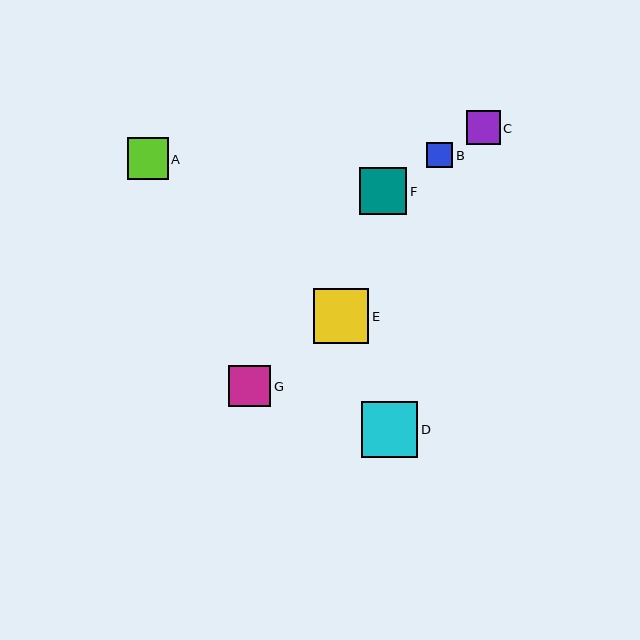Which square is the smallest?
Square B is the smallest with a size of approximately 26 pixels.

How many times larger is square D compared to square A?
Square D is approximately 1.4 times the size of square A.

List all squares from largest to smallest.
From largest to smallest: D, E, F, G, A, C, B.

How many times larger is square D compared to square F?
Square D is approximately 1.2 times the size of square F.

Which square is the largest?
Square D is the largest with a size of approximately 56 pixels.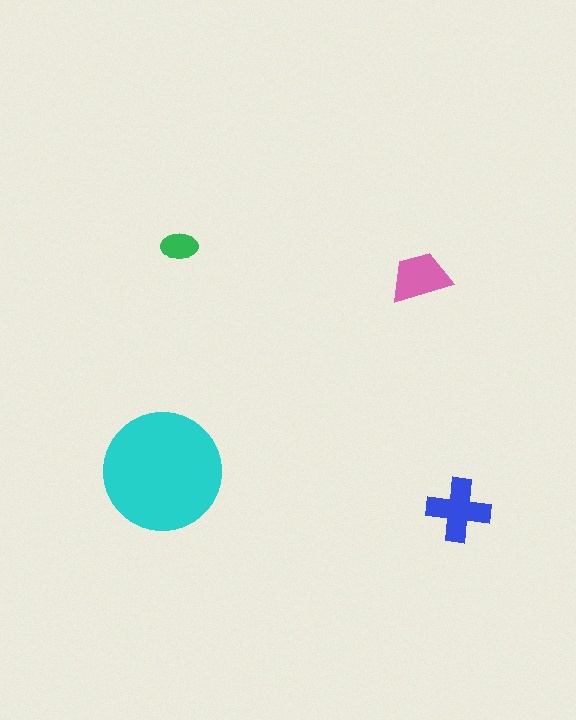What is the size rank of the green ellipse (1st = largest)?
4th.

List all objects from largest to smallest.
The cyan circle, the blue cross, the pink trapezoid, the green ellipse.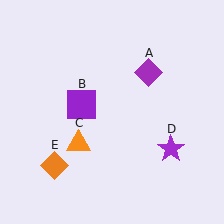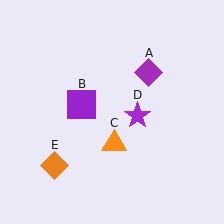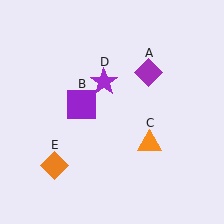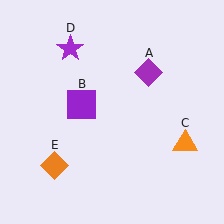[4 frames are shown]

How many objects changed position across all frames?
2 objects changed position: orange triangle (object C), purple star (object D).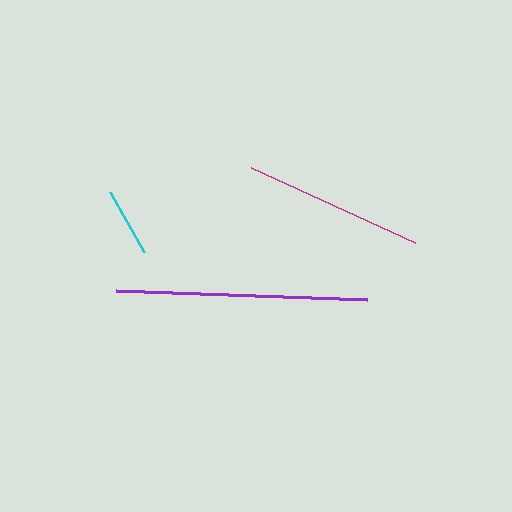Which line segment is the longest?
The purple line is the longest at approximately 251 pixels.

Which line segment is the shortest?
The cyan line is the shortest at approximately 69 pixels.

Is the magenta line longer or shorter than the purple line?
The purple line is longer than the magenta line.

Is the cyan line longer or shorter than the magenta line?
The magenta line is longer than the cyan line.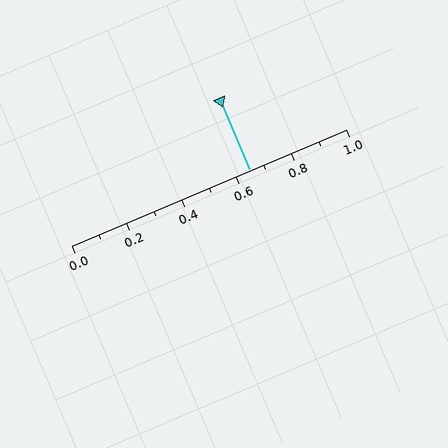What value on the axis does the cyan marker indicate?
The marker indicates approximately 0.65.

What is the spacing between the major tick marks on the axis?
The major ticks are spaced 0.2 apart.